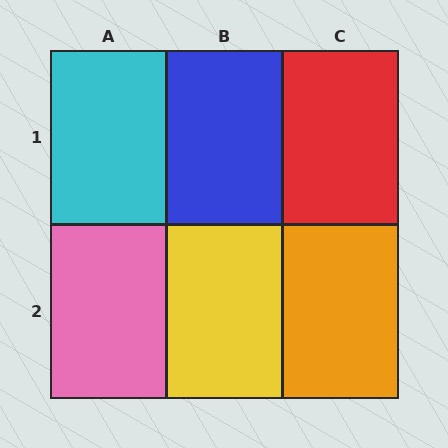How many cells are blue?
1 cell is blue.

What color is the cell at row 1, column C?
Red.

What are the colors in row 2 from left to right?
Pink, yellow, orange.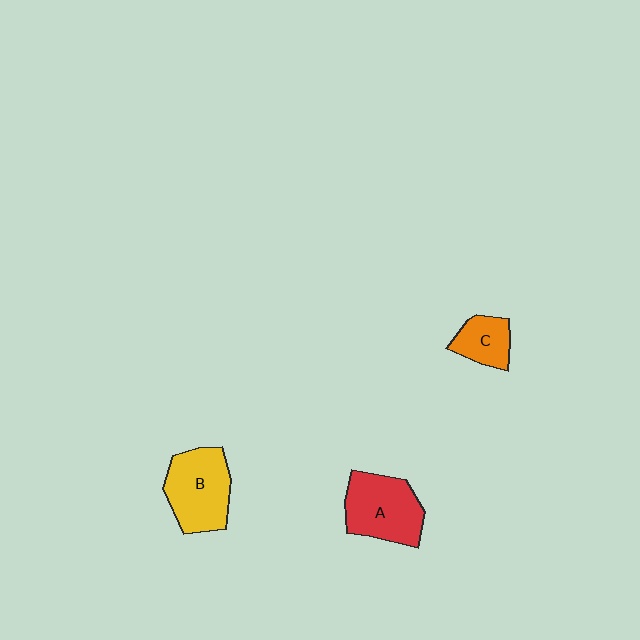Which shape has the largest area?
Shape B (yellow).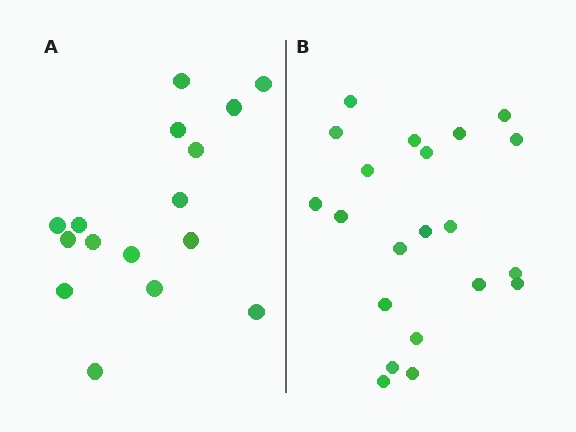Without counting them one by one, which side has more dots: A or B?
Region B (the right region) has more dots.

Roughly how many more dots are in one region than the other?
Region B has about 5 more dots than region A.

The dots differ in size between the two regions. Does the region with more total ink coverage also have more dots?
No. Region A has more total ink coverage because its dots are larger, but region B actually contains more individual dots. Total area can be misleading — the number of items is what matters here.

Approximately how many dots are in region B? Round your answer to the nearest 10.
About 20 dots. (The exact count is 21, which rounds to 20.)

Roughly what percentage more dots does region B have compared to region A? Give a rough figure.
About 30% more.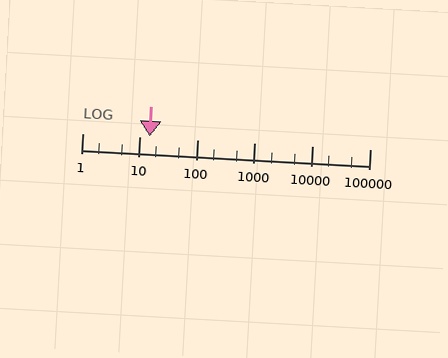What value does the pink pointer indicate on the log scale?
The pointer indicates approximately 15.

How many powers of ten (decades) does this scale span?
The scale spans 5 decades, from 1 to 100000.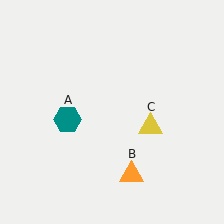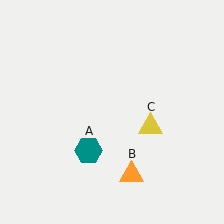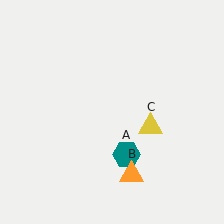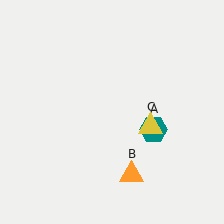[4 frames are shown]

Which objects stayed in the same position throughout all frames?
Orange triangle (object B) and yellow triangle (object C) remained stationary.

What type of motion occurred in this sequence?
The teal hexagon (object A) rotated counterclockwise around the center of the scene.